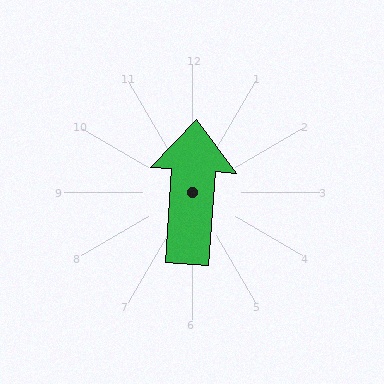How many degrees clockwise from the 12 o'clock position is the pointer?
Approximately 4 degrees.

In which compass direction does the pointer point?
North.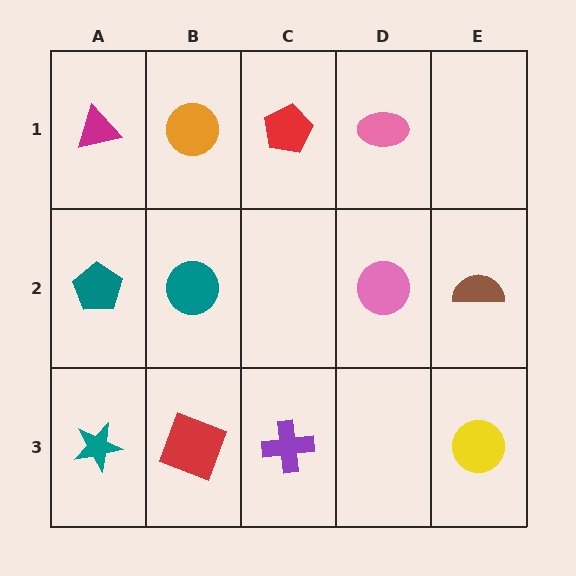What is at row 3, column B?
A red square.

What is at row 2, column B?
A teal circle.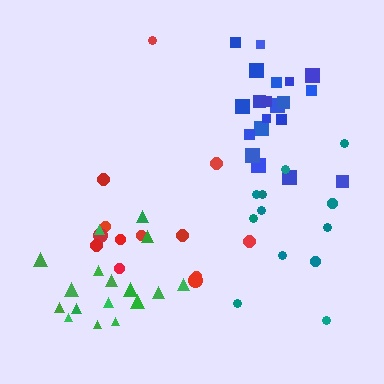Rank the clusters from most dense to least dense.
blue, green, teal, red.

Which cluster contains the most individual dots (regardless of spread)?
Blue (20).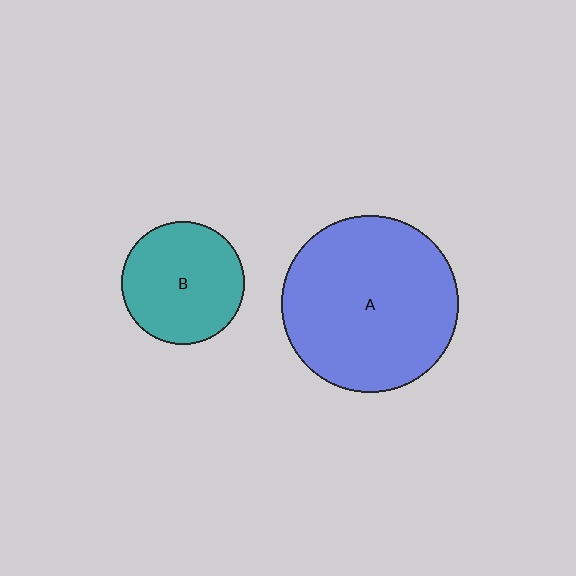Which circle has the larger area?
Circle A (blue).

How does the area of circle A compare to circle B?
Approximately 2.1 times.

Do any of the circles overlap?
No, none of the circles overlap.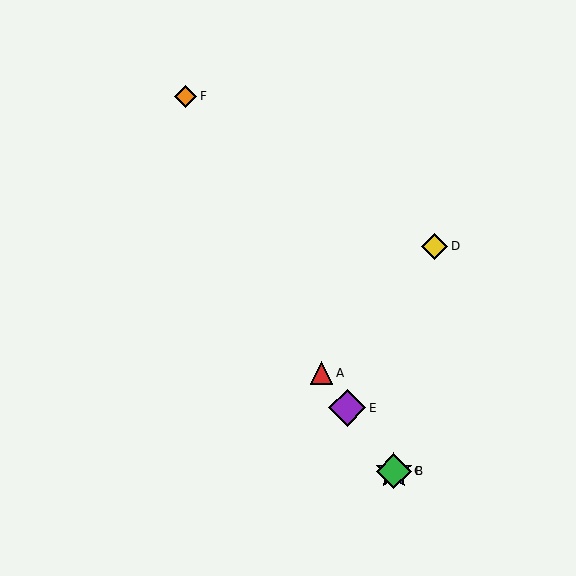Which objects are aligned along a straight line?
Objects A, B, C, E are aligned along a straight line.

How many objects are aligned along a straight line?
4 objects (A, B, C, E) are aligned along a straight line.